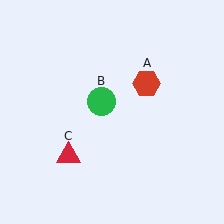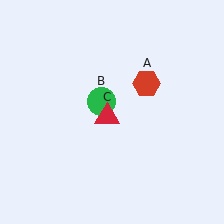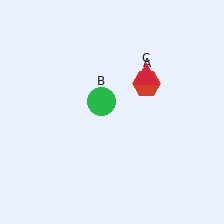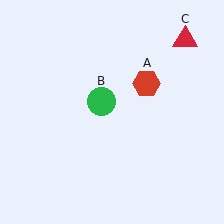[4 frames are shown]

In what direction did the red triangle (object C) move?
The red triangle (object C) moved up and to the right.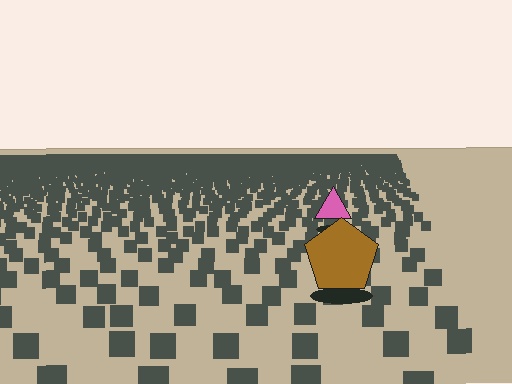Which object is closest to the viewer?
The brown pentagon is closest. The texture marks near it are larger and more spread out.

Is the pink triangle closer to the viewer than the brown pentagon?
No. The brown pentagon is closer — you can tell from the texture gradient: the ground texture is coarser near it.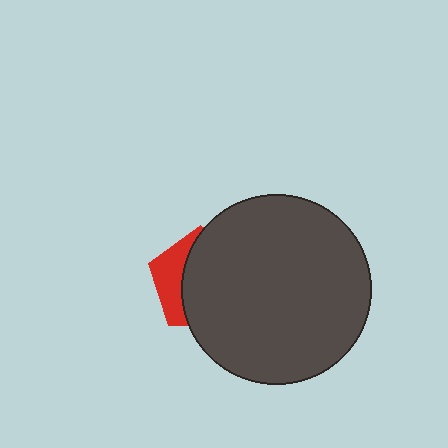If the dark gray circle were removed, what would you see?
You would see the complete red pentagon.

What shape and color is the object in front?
The object in front is a dark gray circle.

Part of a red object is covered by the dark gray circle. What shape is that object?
It is a pentagon.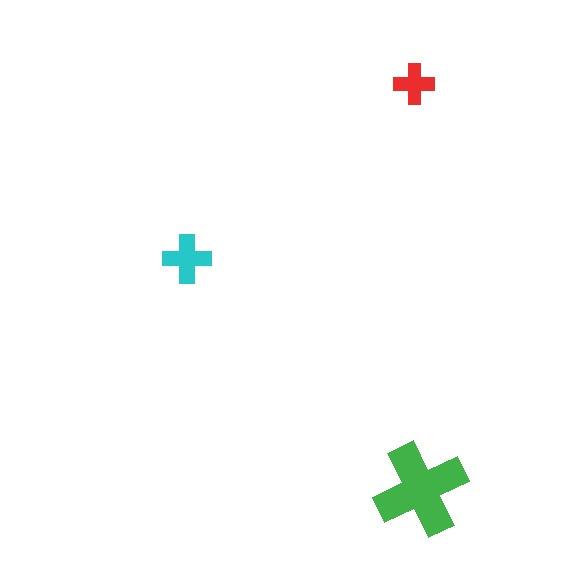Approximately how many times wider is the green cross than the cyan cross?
About 2 times wider.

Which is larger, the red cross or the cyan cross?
The cyan one.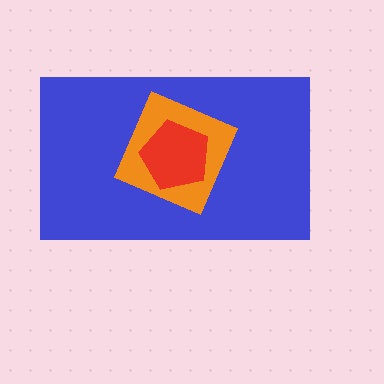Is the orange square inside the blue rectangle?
Yes.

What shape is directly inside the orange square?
The red pentagon.